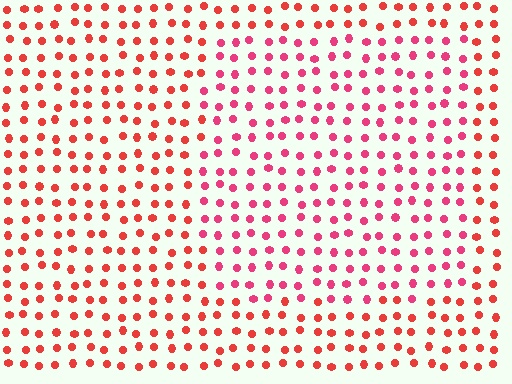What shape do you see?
I see a rectangle.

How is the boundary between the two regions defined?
The boundary is defined purely by a slight shift in hue (about 24 degrees). Spacing, size, and orientation are identical on both sides.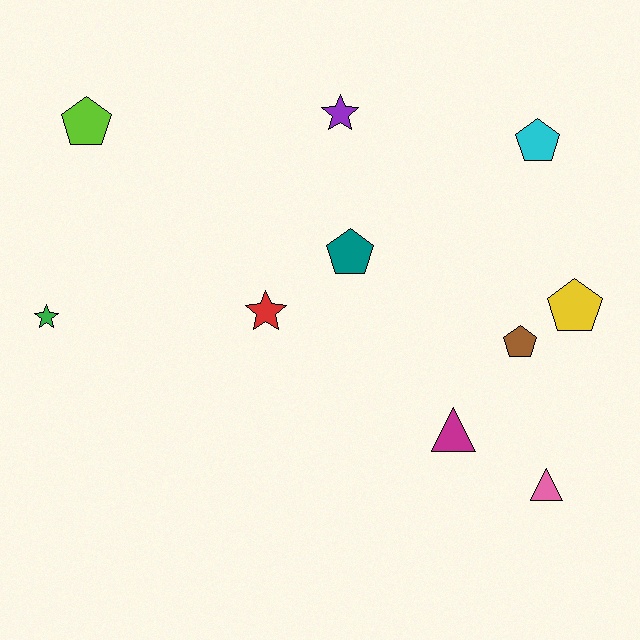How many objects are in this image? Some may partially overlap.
There are 10 objects.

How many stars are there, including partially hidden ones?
There are 3 stars.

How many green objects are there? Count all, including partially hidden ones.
There is 1 green object.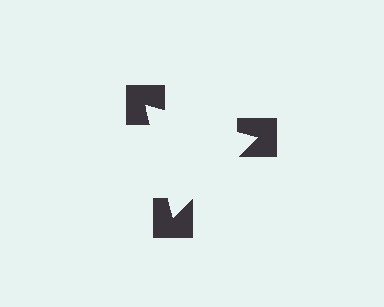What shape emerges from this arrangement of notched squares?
An illusory triangle — its edges are inferred from the aligned wedge cuts in the notched squares, not physically drawn.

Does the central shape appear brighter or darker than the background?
It typically appears slightly brighter than the background, even though no actual brightness change is drawn.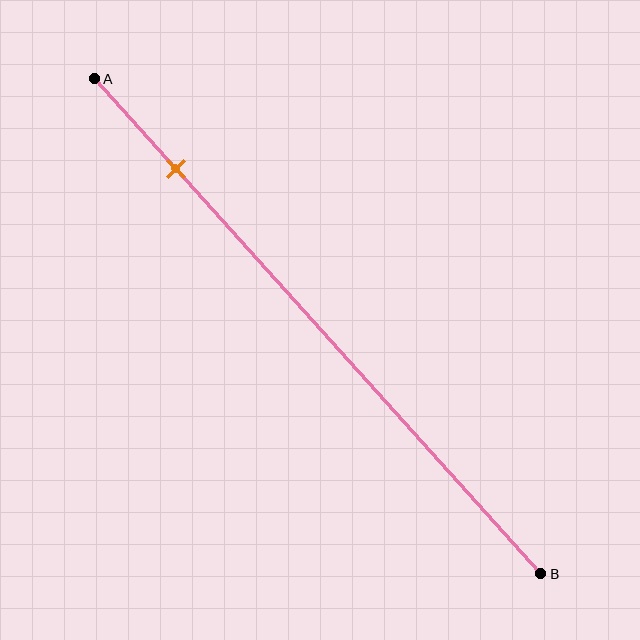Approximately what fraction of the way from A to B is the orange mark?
The orange mark is approximately 20% of the way from A to B.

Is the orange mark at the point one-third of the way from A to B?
No, the mark is at about 20% from A, not at the 33% one-third point.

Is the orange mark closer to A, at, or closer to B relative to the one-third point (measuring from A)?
The orange mark is closer to point A than the one-third point of segment AB.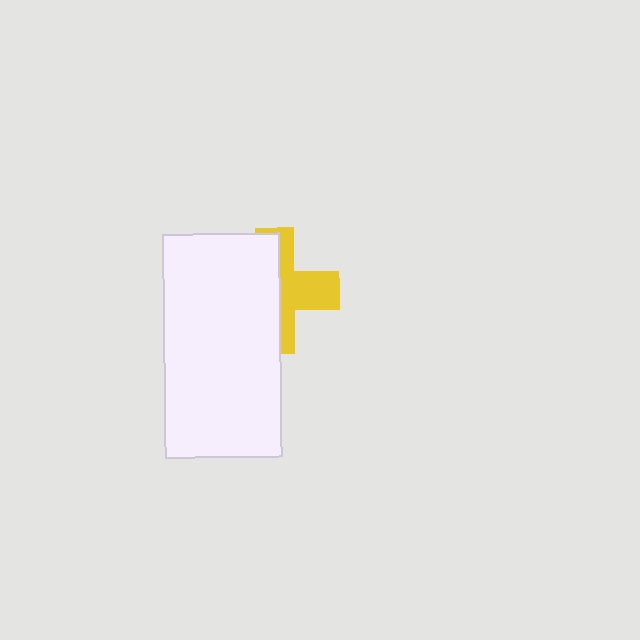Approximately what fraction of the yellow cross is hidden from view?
Roughly 58% of the yellow cross is hidden behind the white rectangle.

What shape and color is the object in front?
The object in front is a white rectangle.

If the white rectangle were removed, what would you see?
You would see the complete yellow cross.